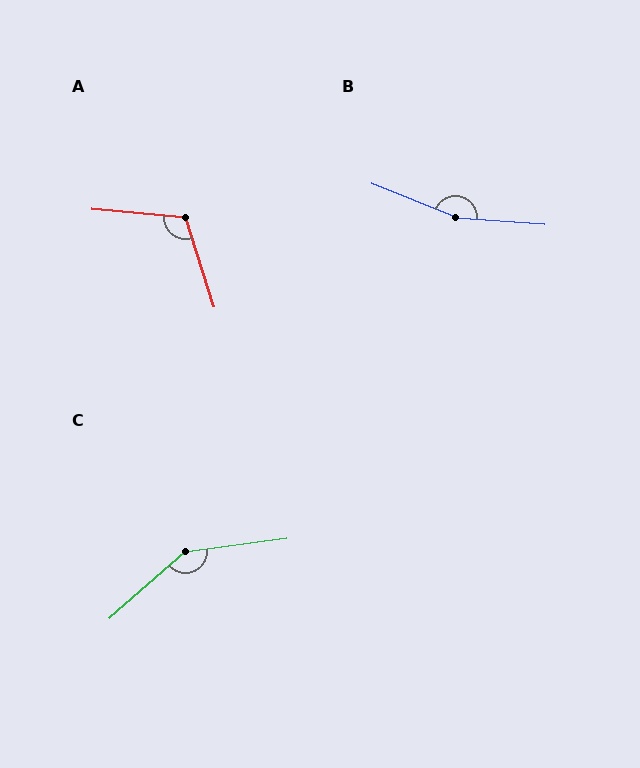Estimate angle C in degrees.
Approximately 146 degrees.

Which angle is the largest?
B, at approximately 163 degrees.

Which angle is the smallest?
A, at approximately 113 degrees.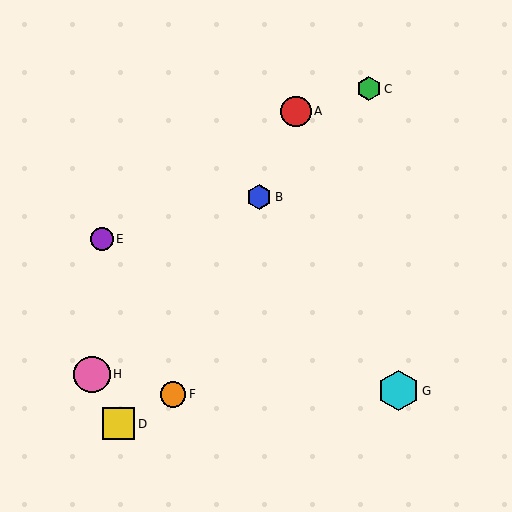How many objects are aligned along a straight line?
3 objects (A, B, F) are aligned along a straight line.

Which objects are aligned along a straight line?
Objects A, B, F are aligned along a straight line.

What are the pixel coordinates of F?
Object F is at (173, 394).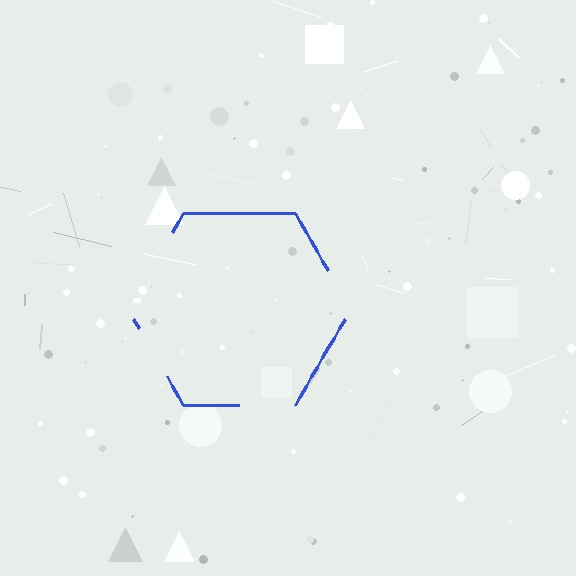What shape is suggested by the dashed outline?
The dashed outline suggests a hexagon.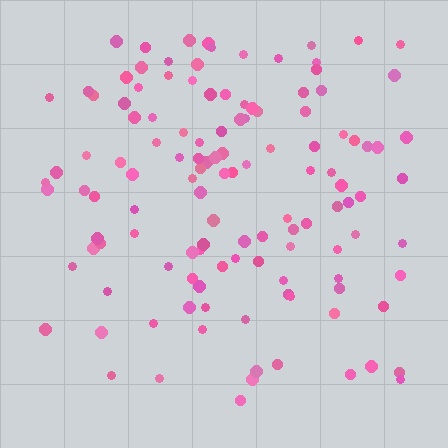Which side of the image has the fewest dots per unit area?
The bottom.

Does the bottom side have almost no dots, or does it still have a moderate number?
Still a moderate number, just noticeably fewer than the top.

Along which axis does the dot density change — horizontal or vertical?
Vertical.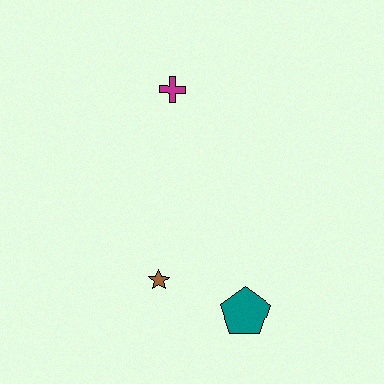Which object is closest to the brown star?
The teal pentagon is closest to the brown star.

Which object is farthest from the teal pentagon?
The magenta cross is farthest from the teal pentagon.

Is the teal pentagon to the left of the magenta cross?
No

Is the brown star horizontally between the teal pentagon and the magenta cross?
No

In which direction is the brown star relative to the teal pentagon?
The brown star is to the left of the teal pentagon.